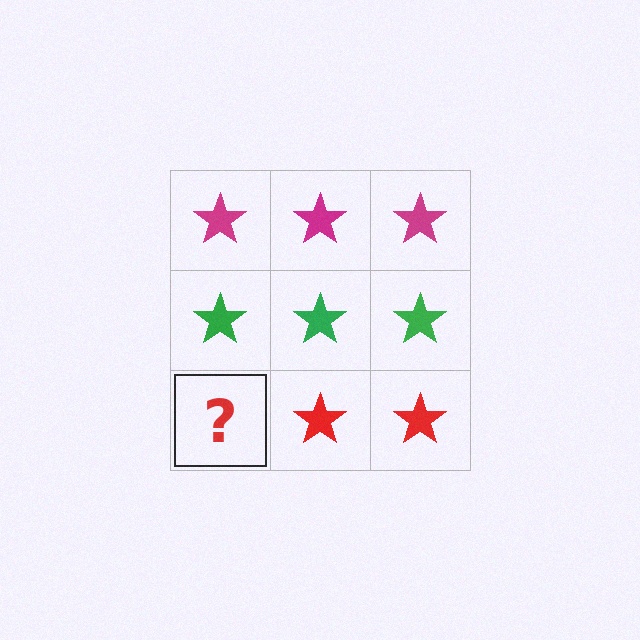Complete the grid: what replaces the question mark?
The question mark should be replaced with a red star.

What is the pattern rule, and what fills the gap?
The rule is that each row has a consistent color. The gap should be filled with a red star.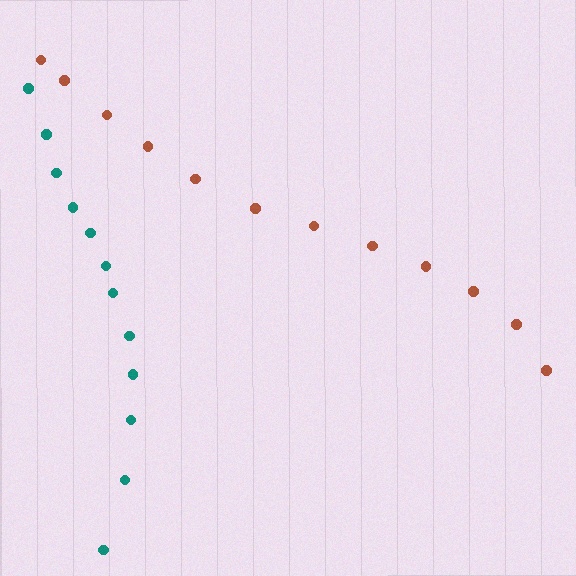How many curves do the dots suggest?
There are 2 distinct paths.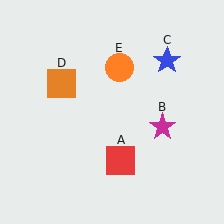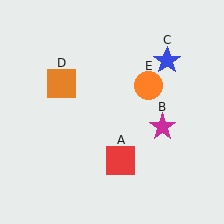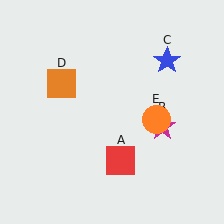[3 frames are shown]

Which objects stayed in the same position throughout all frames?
Red square (object A) and magenta star (object B) and blue star (object C) and orange square (object D) remained stationary.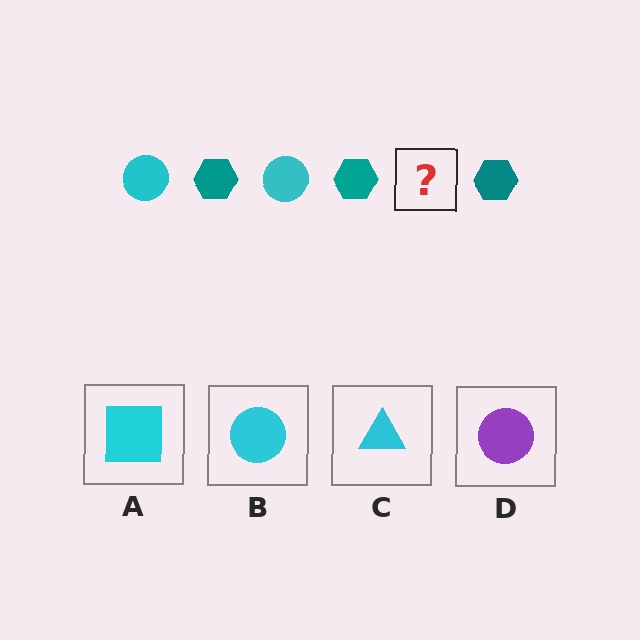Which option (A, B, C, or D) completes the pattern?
B.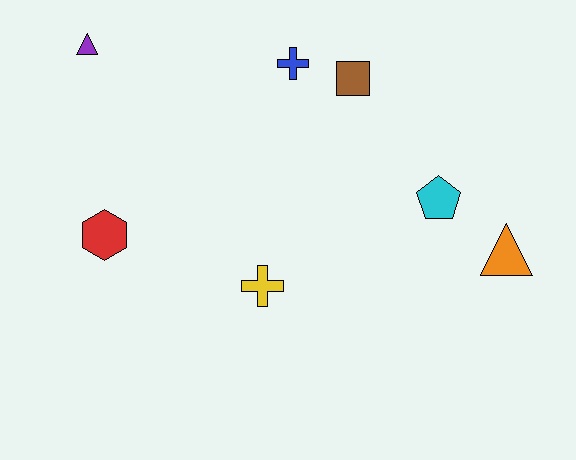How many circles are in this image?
There are no circles.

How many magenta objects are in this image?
There are no magenta objects.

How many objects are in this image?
There are 7 objects.